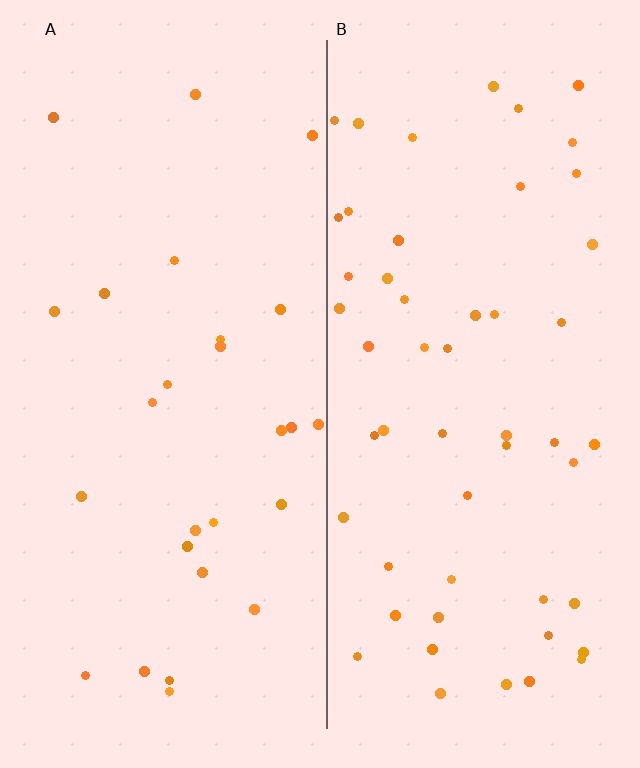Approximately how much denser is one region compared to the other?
Approximately 2.0× — region B over region A.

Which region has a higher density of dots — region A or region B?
B (the right).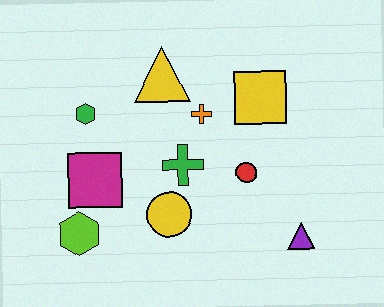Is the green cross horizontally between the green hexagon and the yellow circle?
No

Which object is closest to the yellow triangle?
The orange cross is closest to the yellow triangle.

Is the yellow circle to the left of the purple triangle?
Yes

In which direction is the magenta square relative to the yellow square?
The magenta square is to the left of the yellow square.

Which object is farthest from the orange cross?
The lime hexagon is farthest from the orange cross.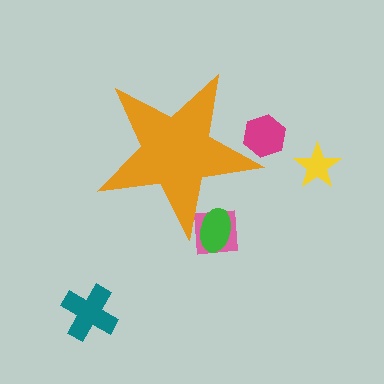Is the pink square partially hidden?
Yes, the pink square is partially hidden behind the orange star.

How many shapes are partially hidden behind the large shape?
3 shapes are partially hidden.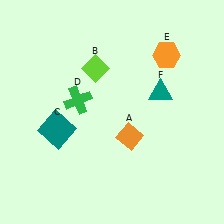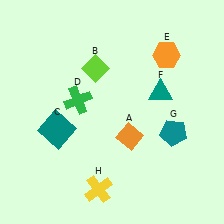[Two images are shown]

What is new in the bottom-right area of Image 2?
A teal pentagon (G) was added in the bottom-right area of Image 2.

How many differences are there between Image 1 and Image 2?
There are 2 differences between the two images.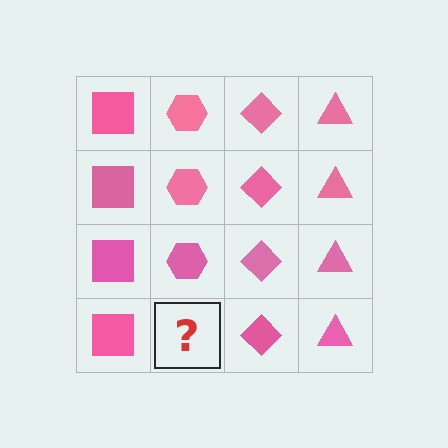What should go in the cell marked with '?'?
The missing cell should contain a pink hexagon.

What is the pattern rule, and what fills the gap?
The rule is that each column has a consistent shape. The gap should be filled with a pink hexagon.